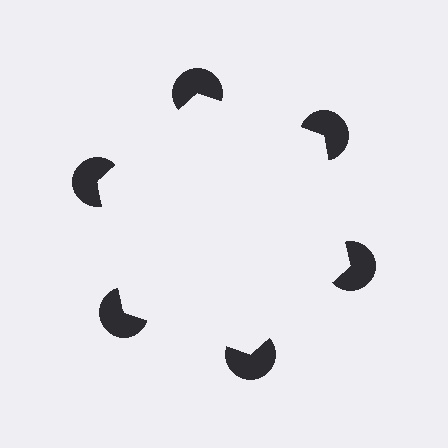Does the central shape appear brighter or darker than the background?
It typically appears slightly brighter than the background, even though no actual brightness change is drawn.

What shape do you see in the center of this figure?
An illusory hexagon — its edges are inferred from the aligned wedge cuts in the pac-man discs, not physically drawn.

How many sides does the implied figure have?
6 sides.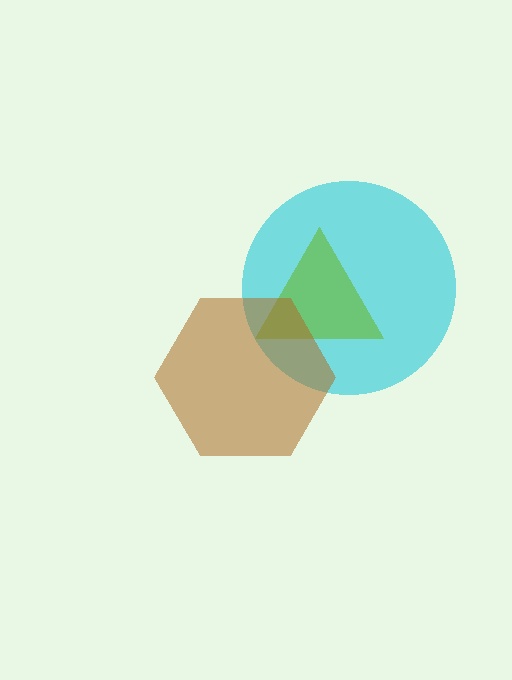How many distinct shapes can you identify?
There are 3 distinct shapes: a cyan circle, a lime triangle, a brown hexagon.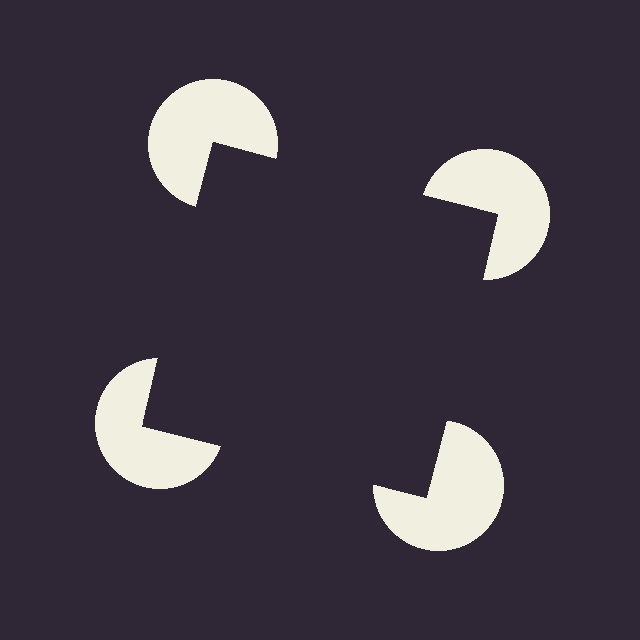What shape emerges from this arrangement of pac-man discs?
An illusory square — its edges are inferred from the aligned wedge cuts in the pac-man discs, not physically drawn.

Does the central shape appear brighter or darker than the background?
It typically appears slightly darker than the background, even though no actual brightness change is drawn.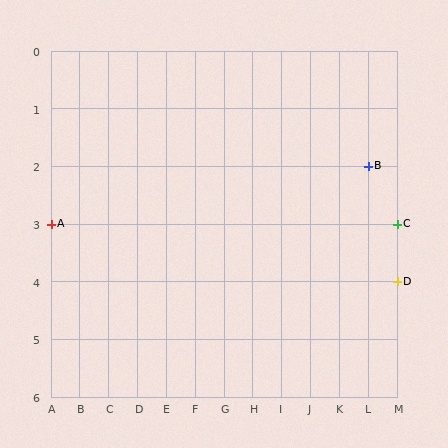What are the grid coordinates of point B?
Point B is at grid coordinates (L, 2).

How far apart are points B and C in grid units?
Points B and C are 1 column and 1 row apart (about 1.4 grid units diagonally).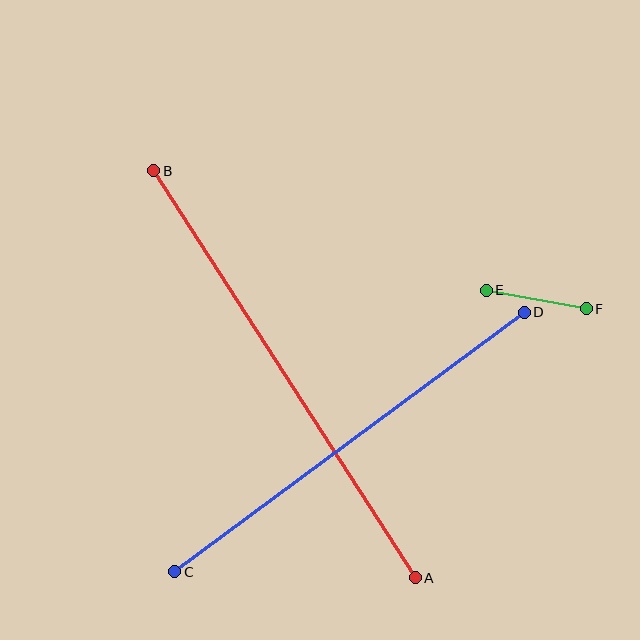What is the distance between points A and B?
The distance is approximately 484 pixels.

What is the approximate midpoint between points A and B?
The midpoint is at approximately (285, 374) pixels.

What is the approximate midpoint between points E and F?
The midpoint is at approximately (536, 299) pixels.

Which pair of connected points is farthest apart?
Points A and B are farthest apart.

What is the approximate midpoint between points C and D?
The midpoint is at approximately (349, 442) pixels.